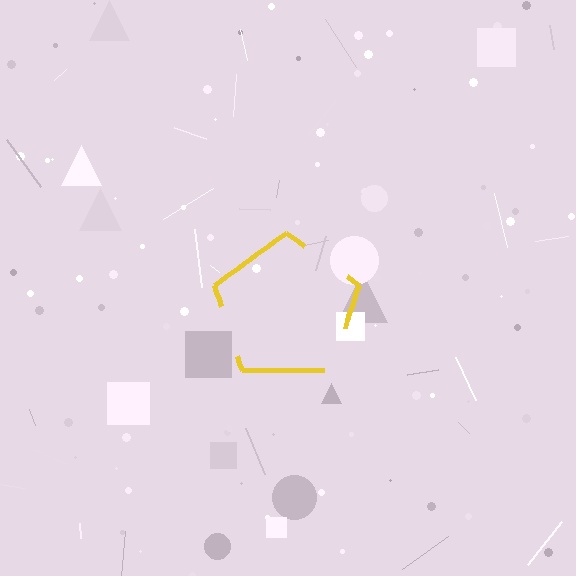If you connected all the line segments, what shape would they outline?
They would outline a pentagon.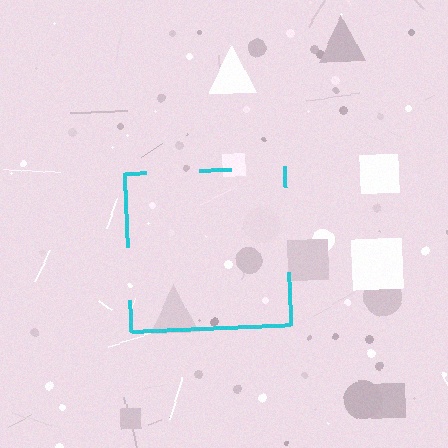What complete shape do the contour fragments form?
The contour fragments form a square.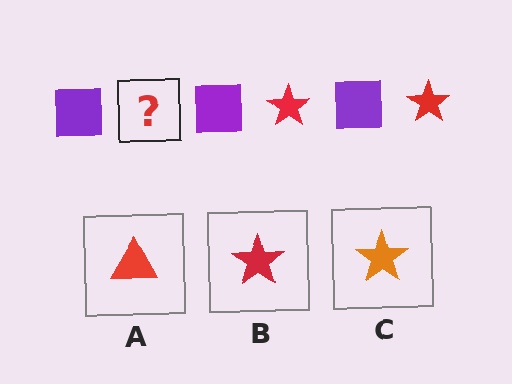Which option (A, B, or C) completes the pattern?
B.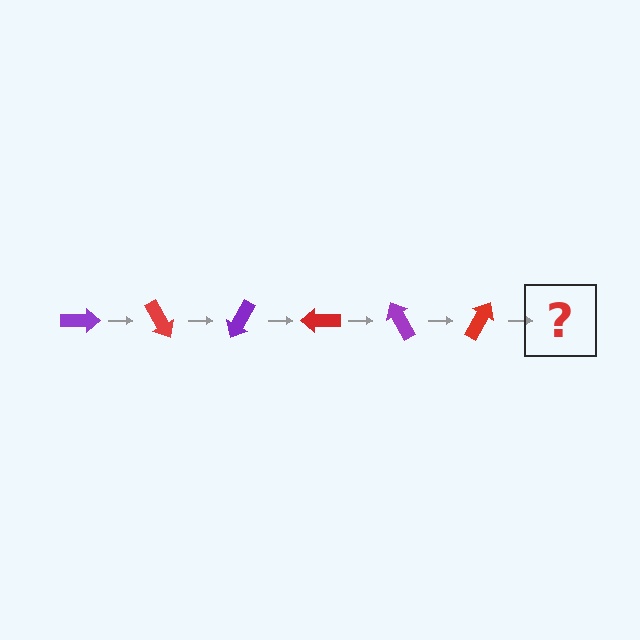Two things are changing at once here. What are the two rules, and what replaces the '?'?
The two rules are that it rotates 60 degrees each step and the color cycles through purple and red. The '?' should be a purple arrow, rotated 360 degrees from the start.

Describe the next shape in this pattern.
It should be a purple arrow, rotated 360 degrees from the start.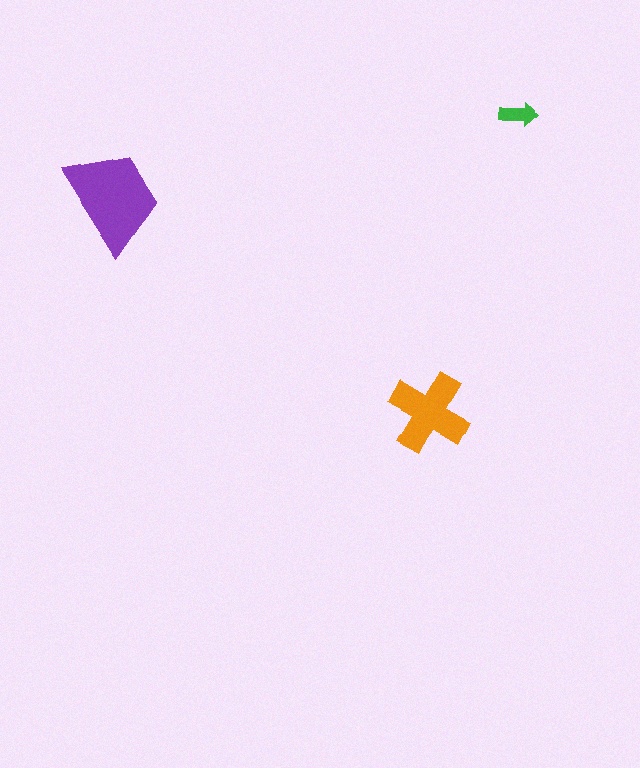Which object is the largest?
The purple trapezoid.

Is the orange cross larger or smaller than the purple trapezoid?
Smaller.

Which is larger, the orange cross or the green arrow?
The orange cross.